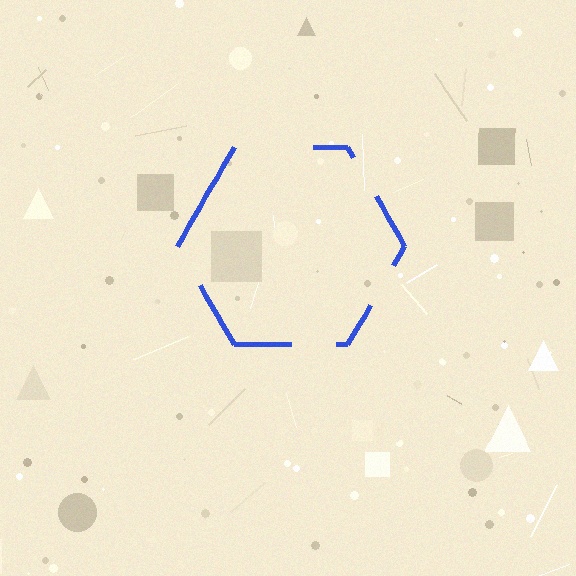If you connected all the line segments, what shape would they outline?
They would outline a hexagon.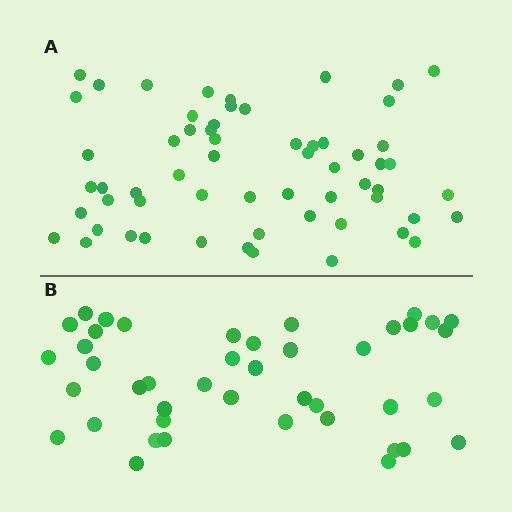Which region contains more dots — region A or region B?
Region A (the top region) has more dots.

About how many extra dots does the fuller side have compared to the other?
Region A has approximately 15 more dots than region B.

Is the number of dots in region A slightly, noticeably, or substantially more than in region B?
Region A has noticeably more, but not dramatically so. The ratio is roughly 1.4 to 1.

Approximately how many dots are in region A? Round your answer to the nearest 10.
About 60 dots.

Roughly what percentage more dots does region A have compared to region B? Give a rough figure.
About 40% more.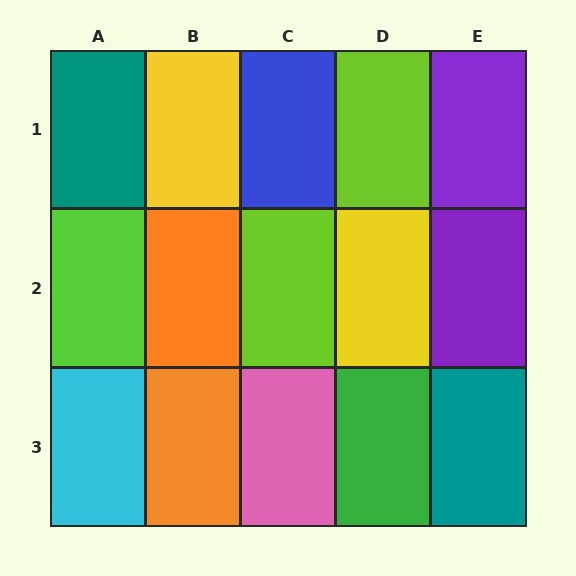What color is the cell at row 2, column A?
Lime.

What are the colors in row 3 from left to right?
Cyan, orange, pink, green, teal.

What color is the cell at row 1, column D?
Lime.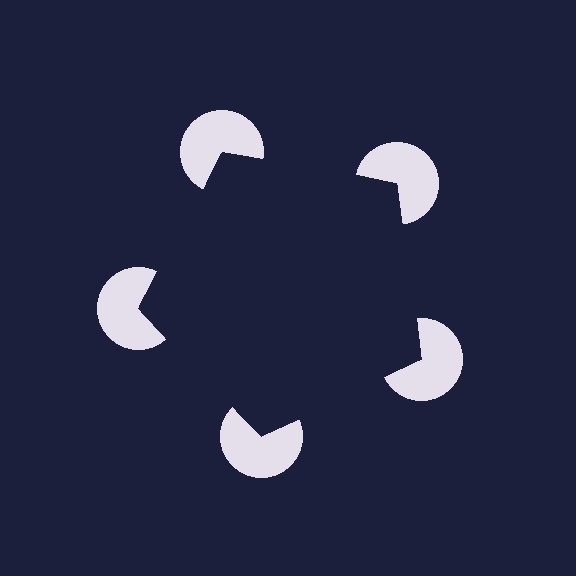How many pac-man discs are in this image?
There are 5 — one at each vertex of the illusory pentagon.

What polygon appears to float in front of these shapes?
An illusory pentagon — its edges are inferred from the aligned wedge cuts in the pac-man discs, not physically drawn.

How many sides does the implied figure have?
5 sides.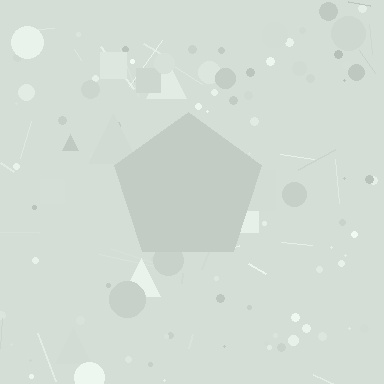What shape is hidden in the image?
A pentagon is hidden in the image.